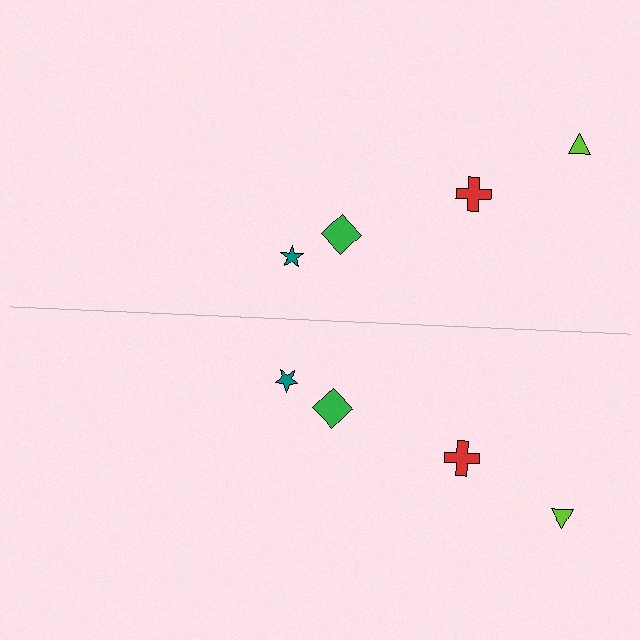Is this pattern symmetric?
Yes, this pattern has bilateral (reflection) symmetry.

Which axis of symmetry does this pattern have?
The pattern has a horizontal axis of symmetry running through the center of the image.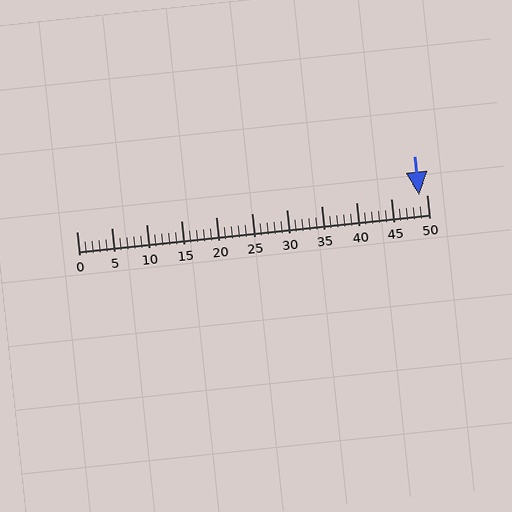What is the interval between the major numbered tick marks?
The major tick marks are spaced 5 units apart.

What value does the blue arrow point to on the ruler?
The blue arrow points to approximately 49.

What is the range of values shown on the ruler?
The ruler shows values from 0 to 50.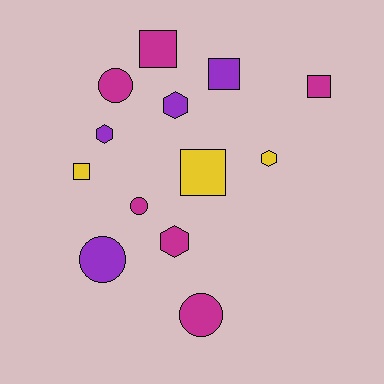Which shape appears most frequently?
Square, with 5 objects.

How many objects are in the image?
There are 13 objects.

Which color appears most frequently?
Magenta, with 6 objects.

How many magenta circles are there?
There are 3 magenta circles.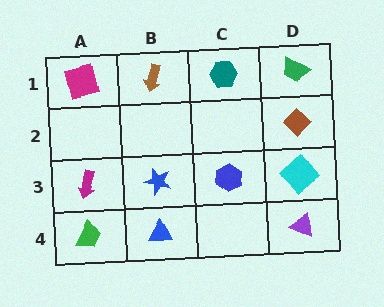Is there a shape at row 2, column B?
No, that cell is empty.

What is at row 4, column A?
A green trapezoid.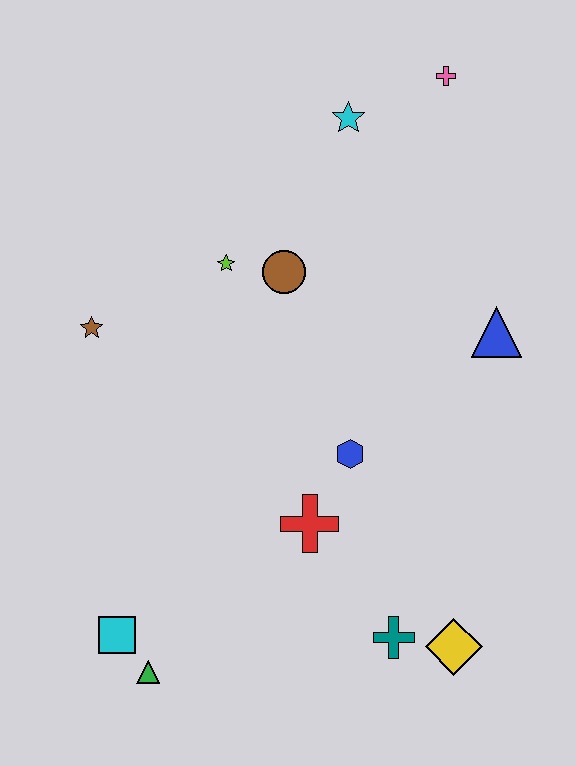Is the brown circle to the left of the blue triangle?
Yes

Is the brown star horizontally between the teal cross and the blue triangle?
No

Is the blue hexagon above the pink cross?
No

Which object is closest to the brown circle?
The lime star is closest to the brown circle.